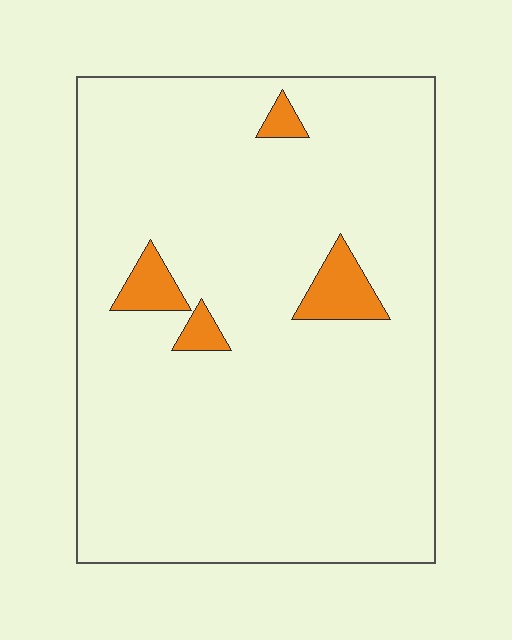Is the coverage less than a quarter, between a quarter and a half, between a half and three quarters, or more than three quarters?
Less than a quarter.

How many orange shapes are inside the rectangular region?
4.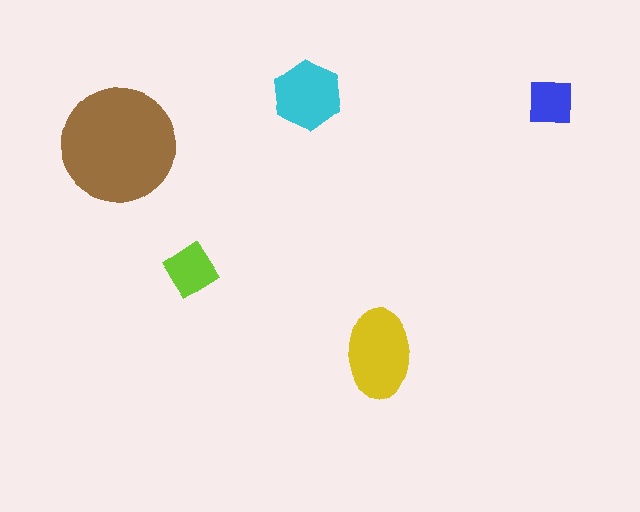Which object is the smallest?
The blue square.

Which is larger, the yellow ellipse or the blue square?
The yellow ellipse.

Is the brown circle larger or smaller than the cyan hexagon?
Larger.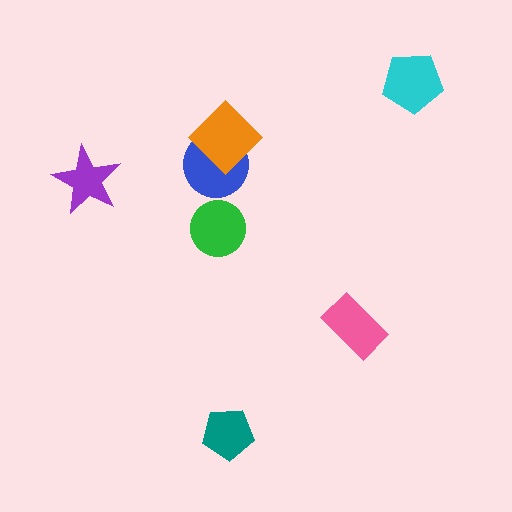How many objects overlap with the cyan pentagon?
0 objects overlap with the cyan pentagon.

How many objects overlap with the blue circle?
1 object overlaps with the blue circle.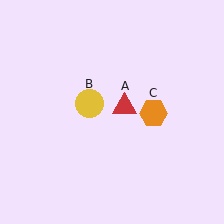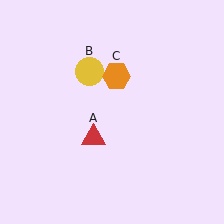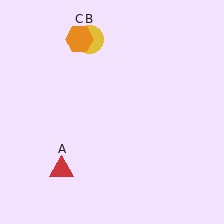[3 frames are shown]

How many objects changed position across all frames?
3 objects changed position: red triangle (object A), yellow circle (object B), orange hexagon (object C).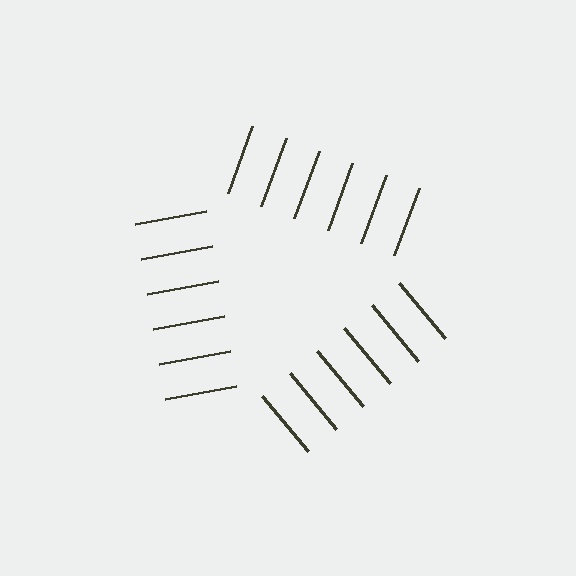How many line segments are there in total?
18 — 6 along each of the 3 edges.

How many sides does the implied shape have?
3 sides — the line-ends trace a triangle.